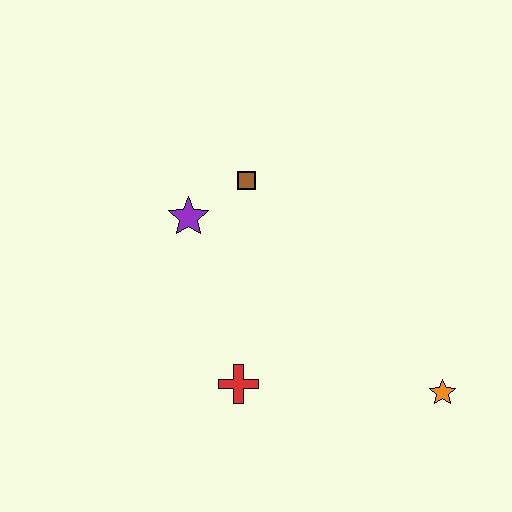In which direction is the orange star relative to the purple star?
The orange star is to the right of the purple star.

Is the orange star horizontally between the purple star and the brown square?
No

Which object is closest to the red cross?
The purple star is closest to the red cross.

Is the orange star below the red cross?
Yes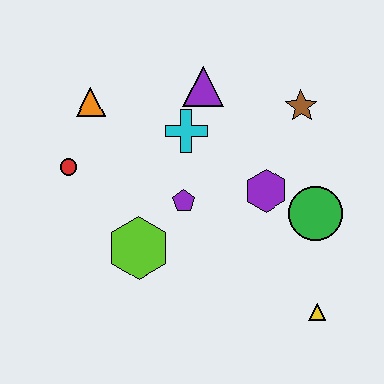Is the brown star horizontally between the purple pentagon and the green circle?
Yes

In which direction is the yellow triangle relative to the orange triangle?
The yellow triangle is to the right of the orange triangle.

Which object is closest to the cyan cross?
The purple triangle is closest to the cyan cross.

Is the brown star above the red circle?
Yes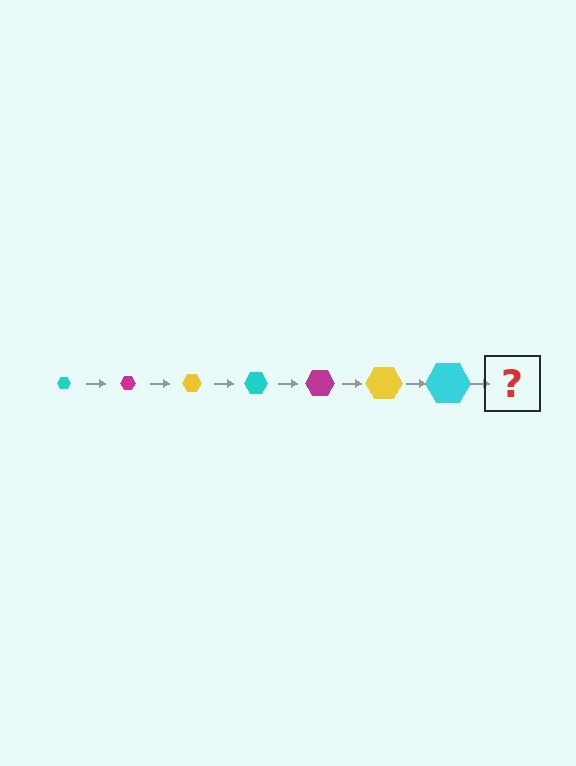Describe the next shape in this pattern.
It should be a magenta hexagon, larger than the previous one.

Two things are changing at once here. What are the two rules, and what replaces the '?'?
The two rules are that the hexagon grows larger each step and the color cycles through cyan, magenta, and yellow. The '?' should be a magenta hexagon, larger than the previous one.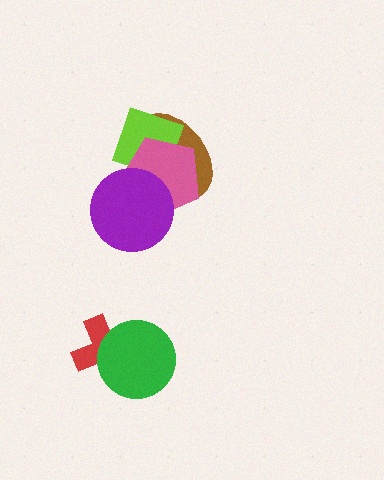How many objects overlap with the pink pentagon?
3 objects overlap with the pink pentagon.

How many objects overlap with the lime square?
2 objects overlap with the lime square.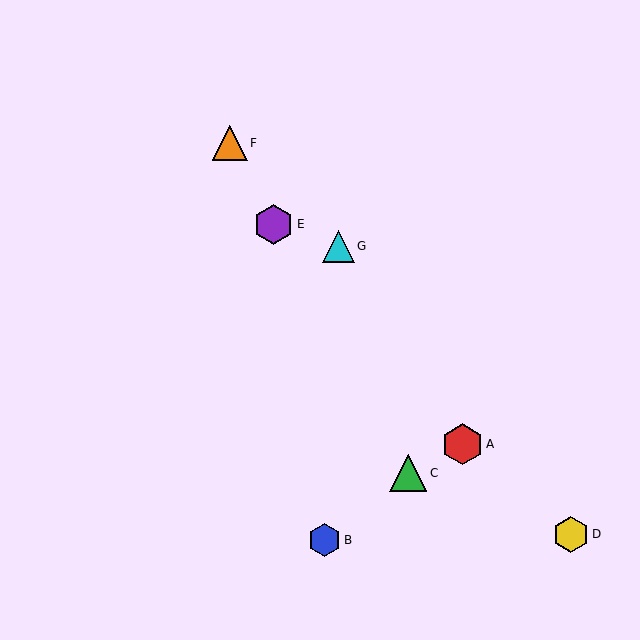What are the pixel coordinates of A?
Object A is at (462, 444).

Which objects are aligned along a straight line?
Objects C, E, F are aligned along a straight line.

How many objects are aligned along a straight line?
3 objects (C, E, F) are aligned along a straight line.